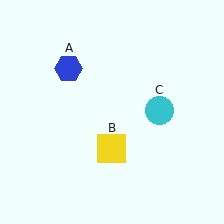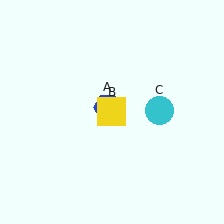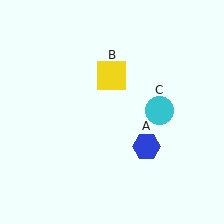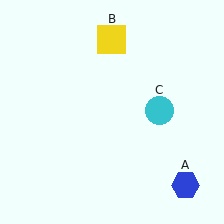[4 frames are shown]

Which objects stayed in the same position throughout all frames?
Cyan circle (object C) remained stationary.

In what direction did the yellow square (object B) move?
The yellow square (object B) moved up.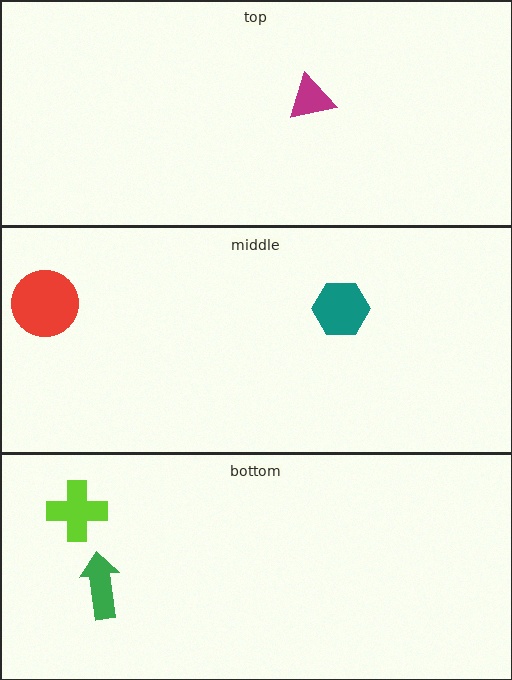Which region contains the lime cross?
The bottom region.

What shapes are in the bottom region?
The green arrow, the lime cross.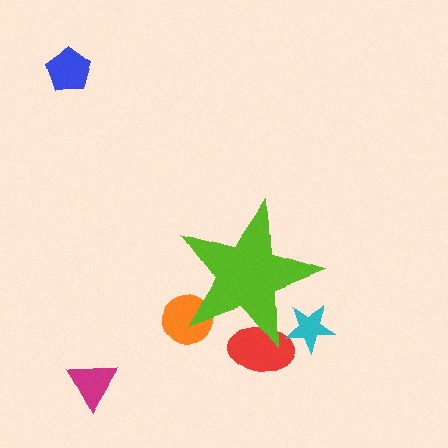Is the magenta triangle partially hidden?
No, the magenta triangle is fully visible.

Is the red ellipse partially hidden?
Yes, the red ellipse is partially hidden behind the lime star.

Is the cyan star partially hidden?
Yes, the cyan star is partially hidden behind the lime star.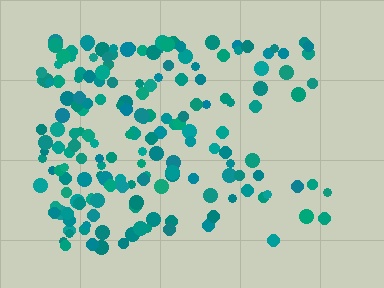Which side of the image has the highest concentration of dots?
The left.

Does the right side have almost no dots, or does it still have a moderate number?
Still a moderate number, just noticeably fewer than the left.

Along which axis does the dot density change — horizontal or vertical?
Horizontal.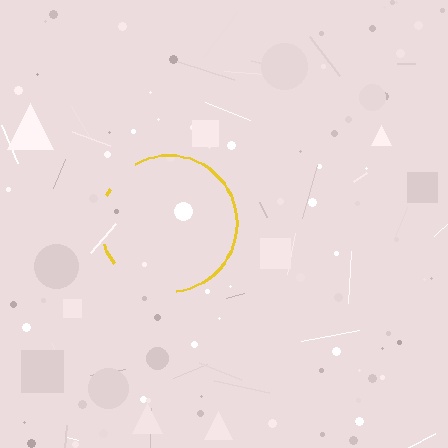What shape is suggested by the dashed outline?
The dashed outline suggests a circle.